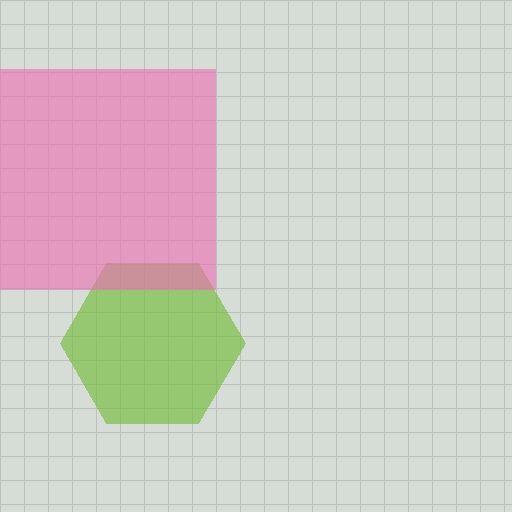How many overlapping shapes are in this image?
There are 2 overlapping shapes in the image.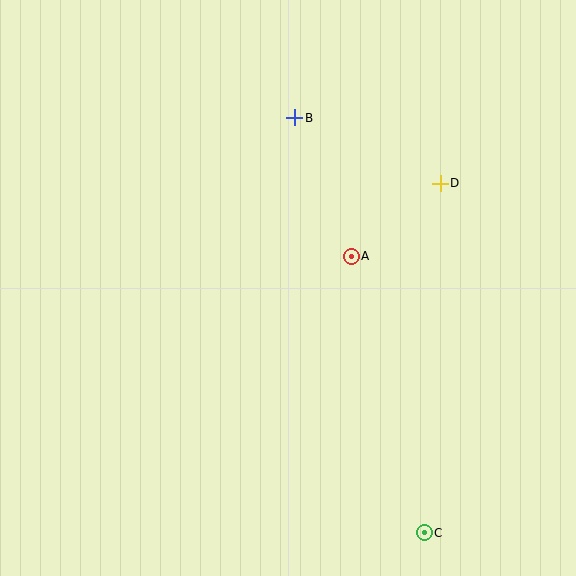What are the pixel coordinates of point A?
Point A is at (351, 256).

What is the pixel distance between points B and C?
The distance between B and C is 435 pixels.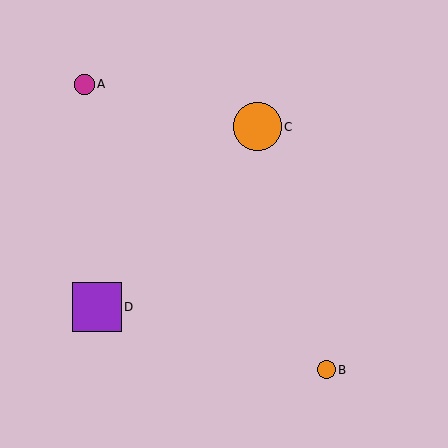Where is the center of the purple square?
The center of the purple square is at (97, 307).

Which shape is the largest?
The purple square (labeled D) is the largest.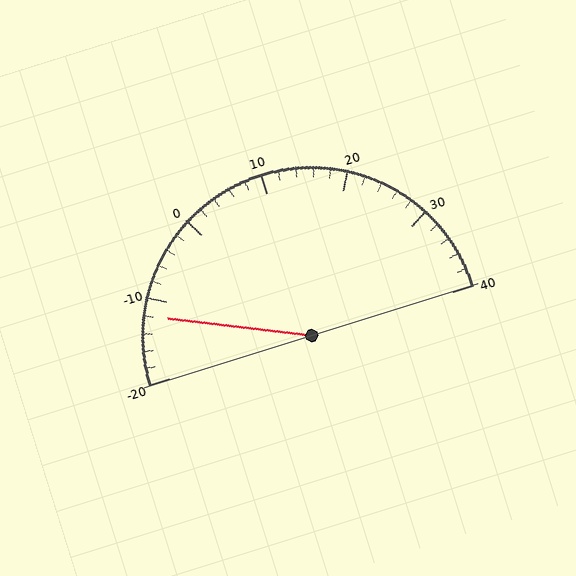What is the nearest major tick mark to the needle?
The nearest major tick mark is -10.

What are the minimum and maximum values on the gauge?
The gauge ranges from -20 to 40.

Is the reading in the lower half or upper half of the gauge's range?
The reading is in the lower half of the range (-20 to 40).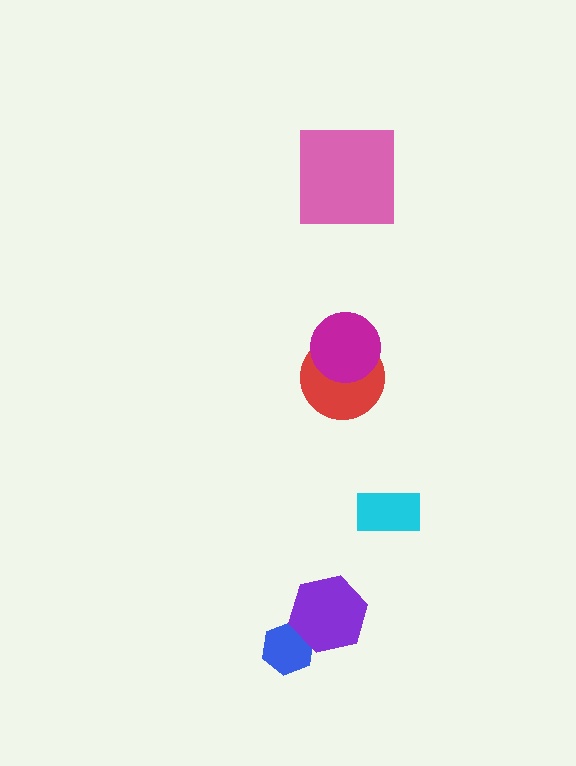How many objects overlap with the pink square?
0 objects overlap with the pink square.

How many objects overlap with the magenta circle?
1 object overlaps with the magenta circle.